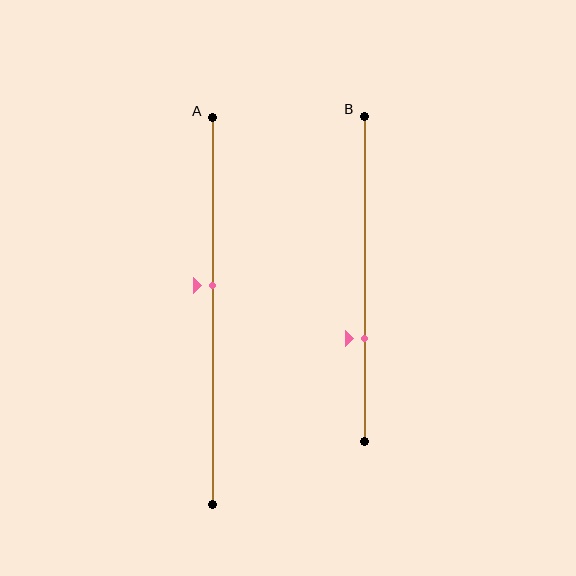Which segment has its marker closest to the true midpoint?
Segment A has its marker closest to the true midpoint.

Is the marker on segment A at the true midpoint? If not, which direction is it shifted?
No, the marker on segment A is shifted upward by about 7% of the segment length.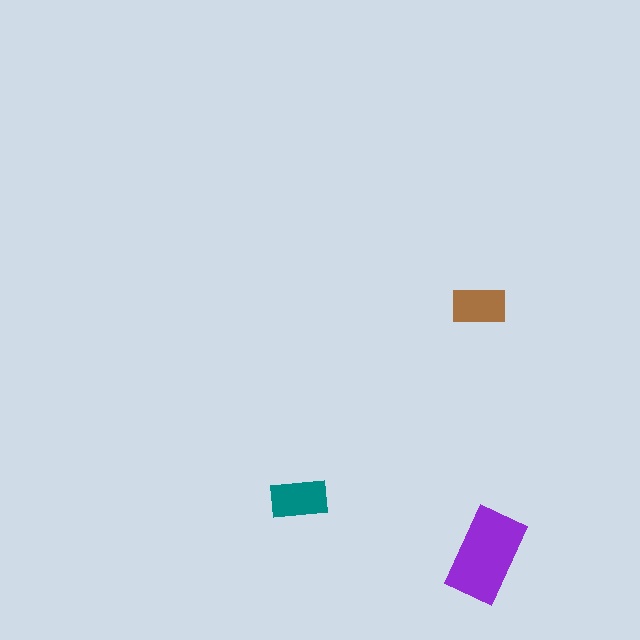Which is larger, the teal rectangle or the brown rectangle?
The teal one.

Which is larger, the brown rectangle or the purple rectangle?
The purple one.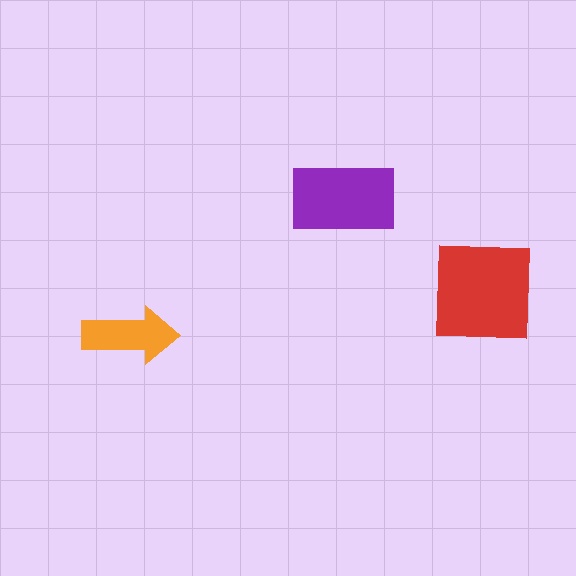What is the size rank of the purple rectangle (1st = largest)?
2nd.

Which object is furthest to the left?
The orange arrow is leftmost.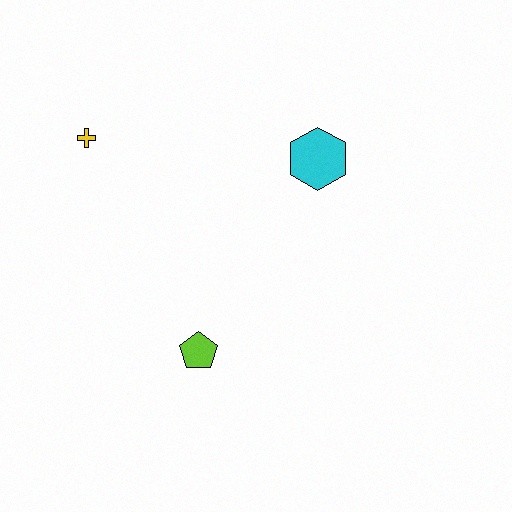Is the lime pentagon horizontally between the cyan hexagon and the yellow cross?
Yes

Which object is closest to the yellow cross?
The cyan hexagon is closest to the yellow cross.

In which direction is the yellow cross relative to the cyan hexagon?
The yellow cross is to the left of the cyan hexagon.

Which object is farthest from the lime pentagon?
The yellow cross is farthest from the lime pentagon.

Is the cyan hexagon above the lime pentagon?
Yes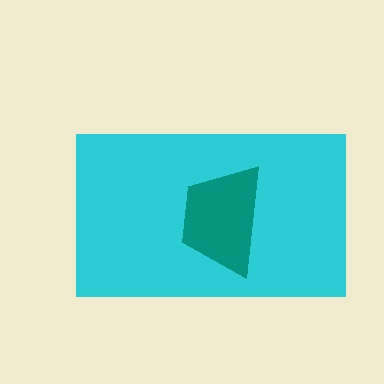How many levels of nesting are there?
2.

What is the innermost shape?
The teal trapezoid.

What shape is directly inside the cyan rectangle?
The teal trapezoid.